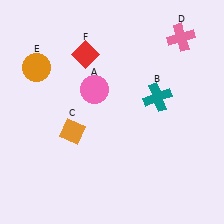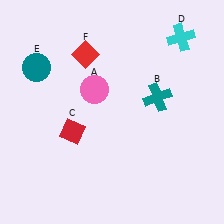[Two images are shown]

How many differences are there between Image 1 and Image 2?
There are 3 differences between the two images.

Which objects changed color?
C changed from orange to red. D changed from pink to cyan. E changed from orange to teal.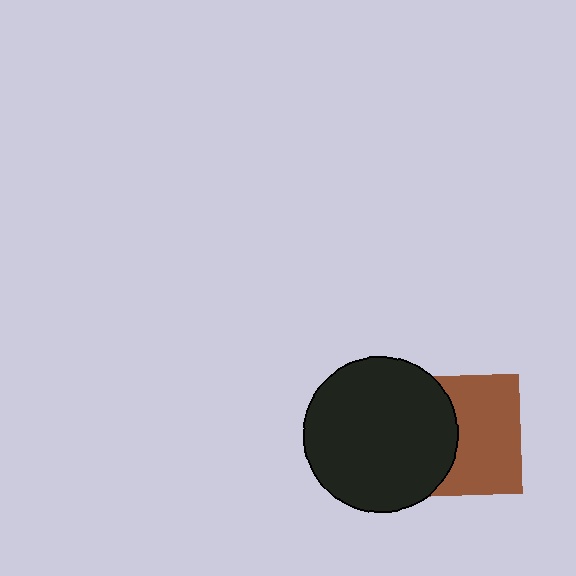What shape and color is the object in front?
The object in front is a black circle.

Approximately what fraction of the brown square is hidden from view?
Roughly 42% of the brown square is hidden behind the black circle.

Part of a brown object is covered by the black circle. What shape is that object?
It is a square.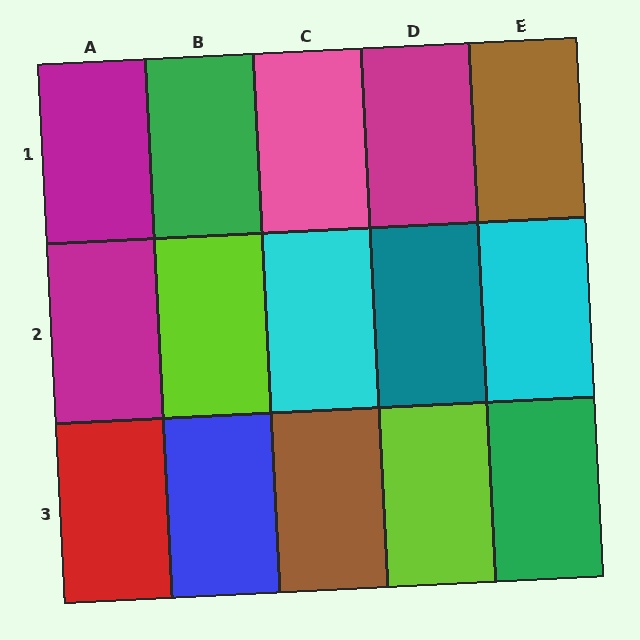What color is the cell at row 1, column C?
Pink.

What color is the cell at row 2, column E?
Cyan.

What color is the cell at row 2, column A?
Magenta.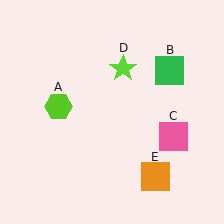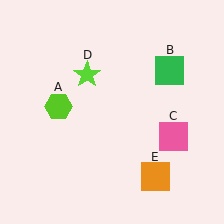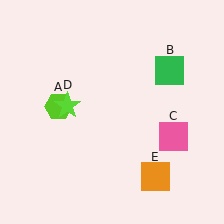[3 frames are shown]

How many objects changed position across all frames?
1 object changed position: lime star (object D).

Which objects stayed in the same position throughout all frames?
Lime hexagon (object A) and green square (object B) and pink square (object C) and orange square (object E) remained stationary.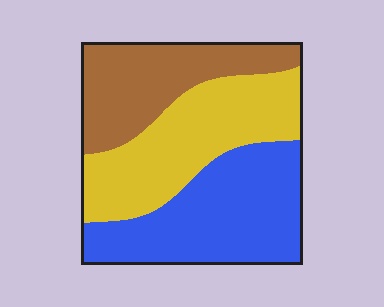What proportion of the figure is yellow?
Yellow takes up between a third and a half of the figure.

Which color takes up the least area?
Brown, at roughly 25%.